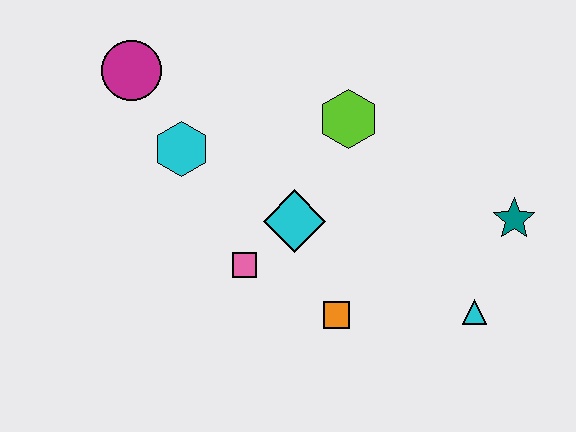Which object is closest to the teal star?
The cyan triangle is closest to the teal star.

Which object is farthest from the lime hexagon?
The cyan triangle is farthest from the lime hexagon.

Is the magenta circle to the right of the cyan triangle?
No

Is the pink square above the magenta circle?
No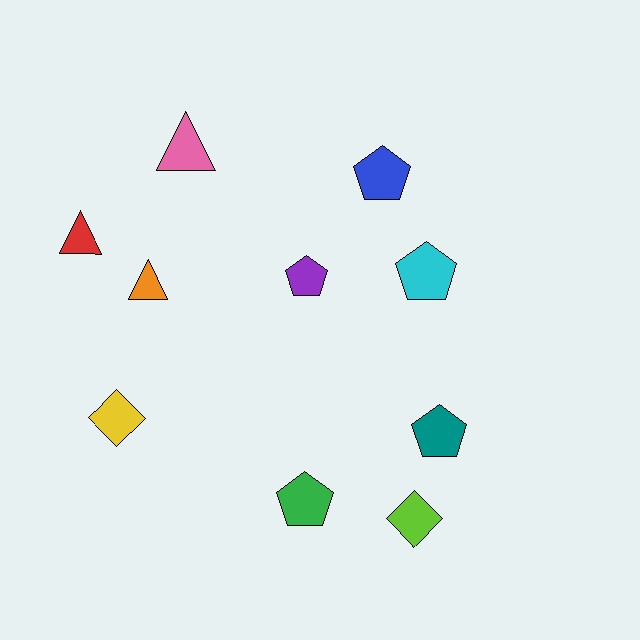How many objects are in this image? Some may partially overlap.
There are 10 objects.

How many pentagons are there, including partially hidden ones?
There are 5 pentagons.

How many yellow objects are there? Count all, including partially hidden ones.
There is 1 yellow object.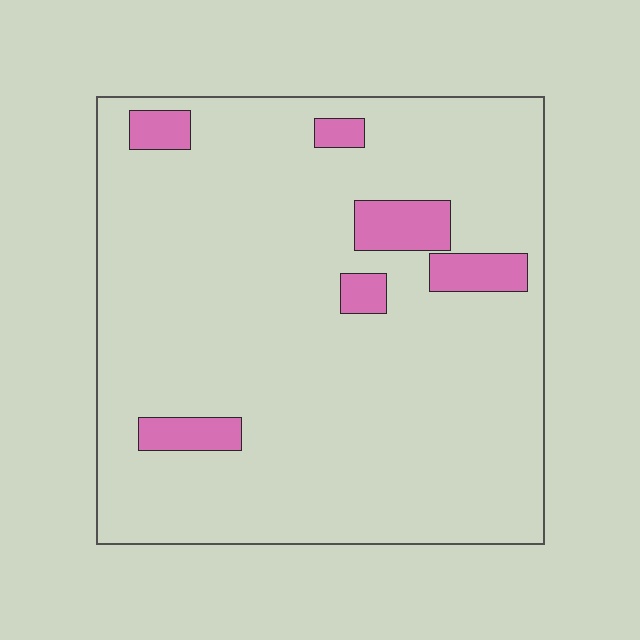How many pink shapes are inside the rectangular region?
6.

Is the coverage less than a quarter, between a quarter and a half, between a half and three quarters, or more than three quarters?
Less than a quarter.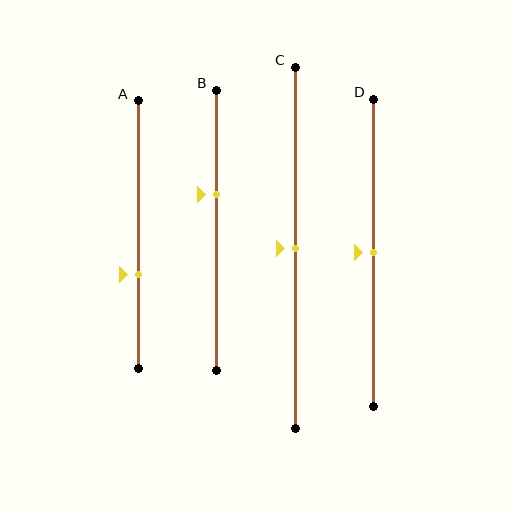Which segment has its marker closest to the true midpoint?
Segment C has its marker closest to the true midpoint.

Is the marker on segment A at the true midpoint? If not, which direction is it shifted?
No, the marker on segment A is shifted downward by about 15% of the segment length.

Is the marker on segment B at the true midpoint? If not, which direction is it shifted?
No, the marker on segment B is shifted upward by about 13% of the segment length.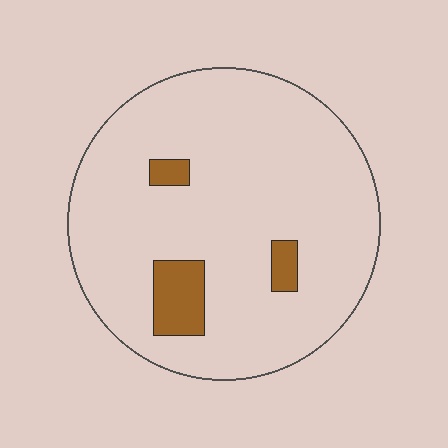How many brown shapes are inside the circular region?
3.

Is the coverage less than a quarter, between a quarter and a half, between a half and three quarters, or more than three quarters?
Less than a quarter.